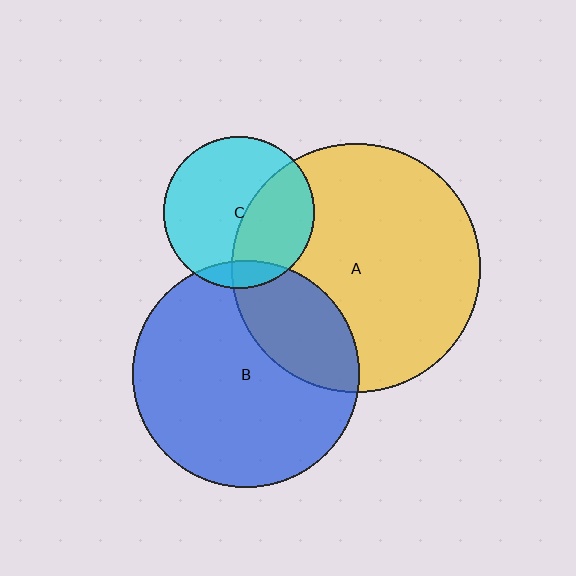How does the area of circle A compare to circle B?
Approximately 1.2 times.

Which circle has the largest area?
Circle A (yellow).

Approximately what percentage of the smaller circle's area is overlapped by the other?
Approximately 40%.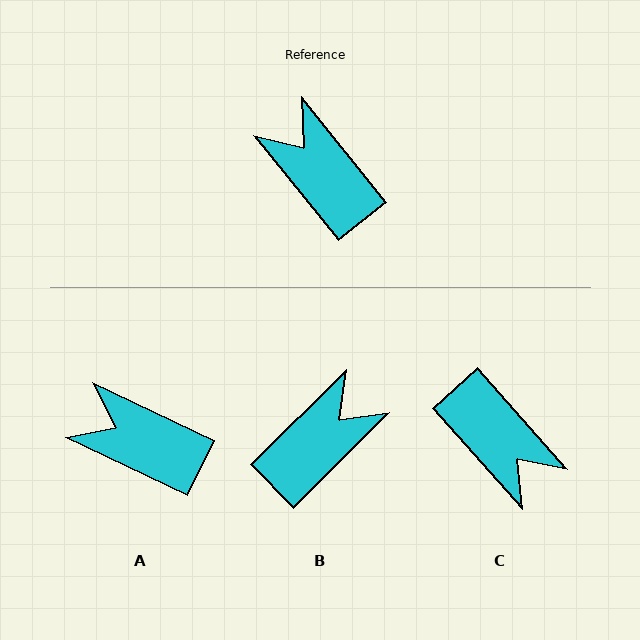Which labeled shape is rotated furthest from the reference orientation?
C, about 177 degrees away.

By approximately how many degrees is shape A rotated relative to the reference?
Approximately 26 degrees counter-clockwise.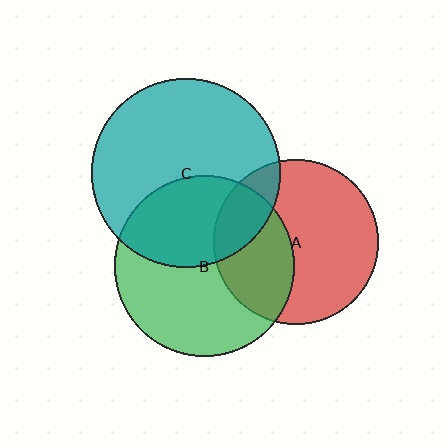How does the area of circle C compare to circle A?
Approximately 1.3 times.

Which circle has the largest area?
Circle C (teal).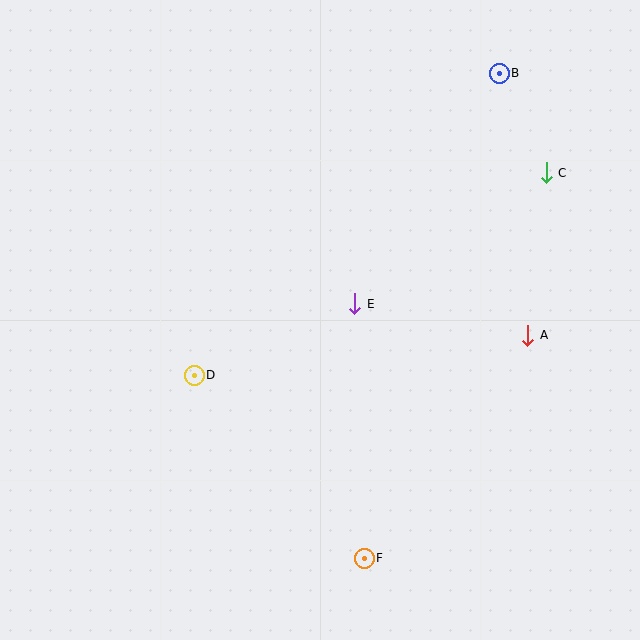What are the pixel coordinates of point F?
Point F is at (364, 558).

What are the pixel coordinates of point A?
Point A is at (528, 335).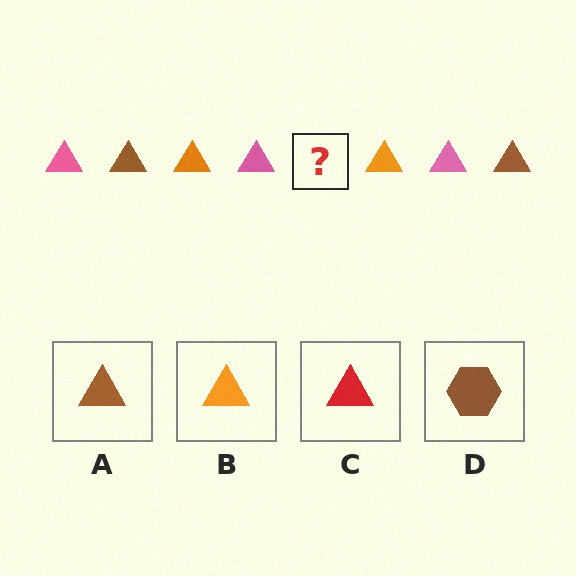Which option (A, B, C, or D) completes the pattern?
A.